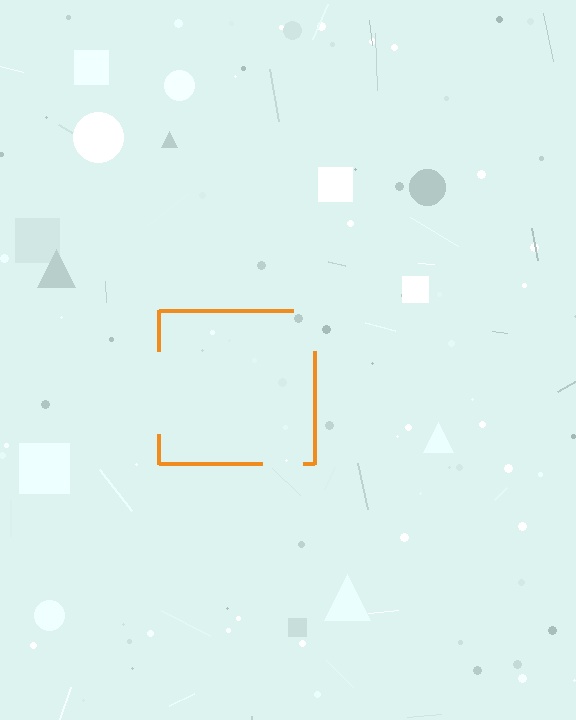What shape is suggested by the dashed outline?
The dashed outline suggests a square.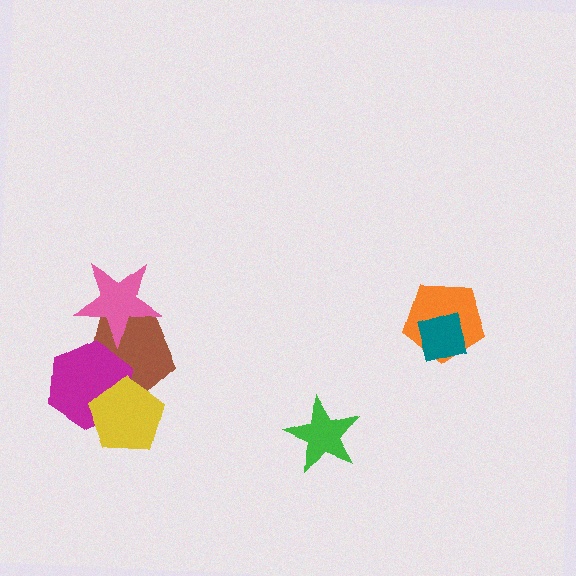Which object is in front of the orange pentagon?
The teal square is in front of the orange pentagon.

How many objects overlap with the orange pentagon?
1 object overlaps with the orange pentagon.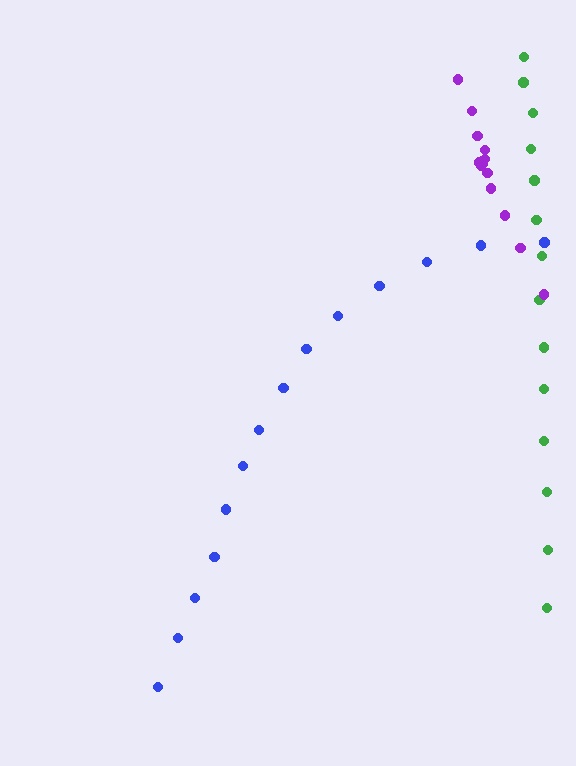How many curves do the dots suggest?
There are 3 distinct paths.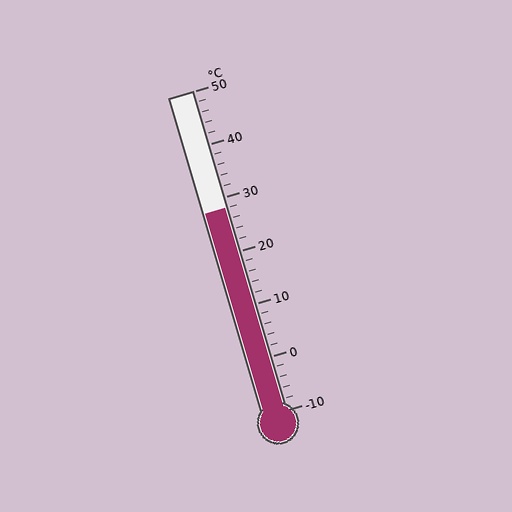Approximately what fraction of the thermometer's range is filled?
The thermometer is filled to approximately 65% of its range.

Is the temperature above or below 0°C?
The temperature is above 0°C.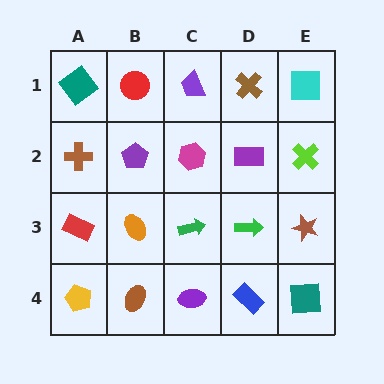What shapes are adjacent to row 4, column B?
An orange ellipse (row 3, column B), a yellow pentagon (row 4, column A), a purple ellipse (row 4, column C).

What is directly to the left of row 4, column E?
A blue rectangle.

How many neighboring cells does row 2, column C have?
4.